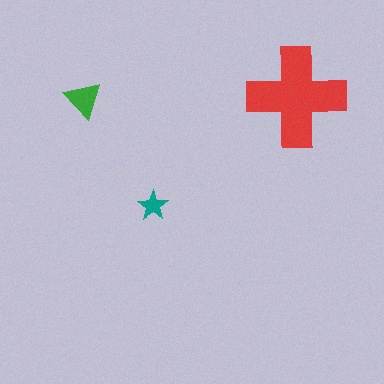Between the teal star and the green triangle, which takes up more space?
The green triangle.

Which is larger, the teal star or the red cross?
The red cross.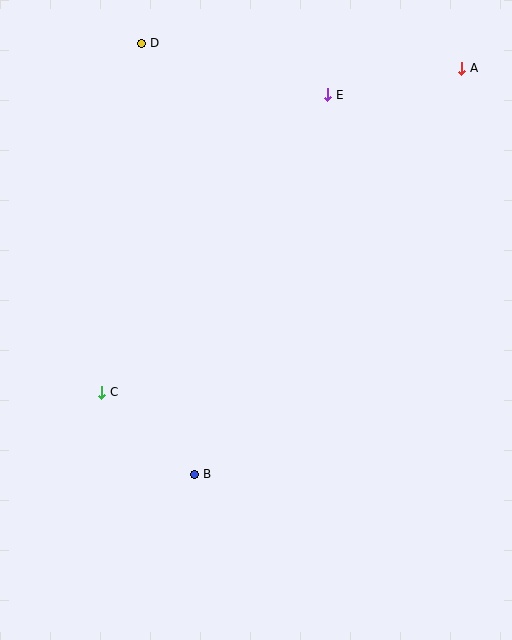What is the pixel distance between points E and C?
The distance between E and C is 373 pixels.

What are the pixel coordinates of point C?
Point C is at (102, 392).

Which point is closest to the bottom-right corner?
Point B is closest to the bottom-right corner.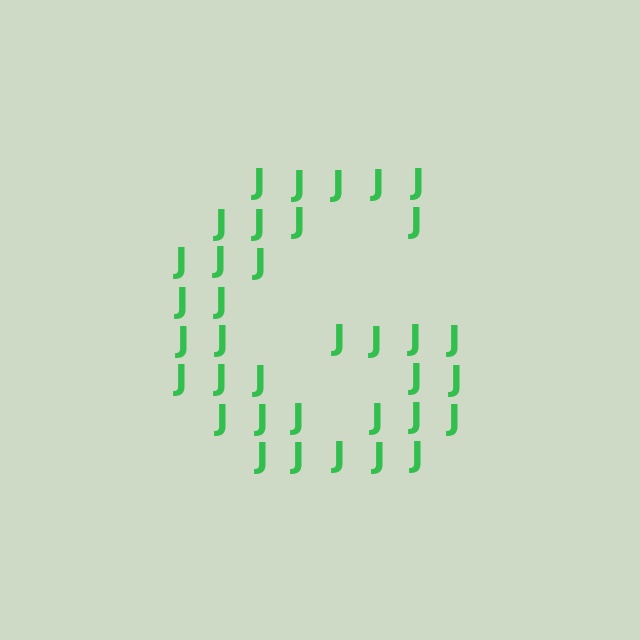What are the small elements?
The small elements are letter J's.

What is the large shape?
The large shape is the letter G.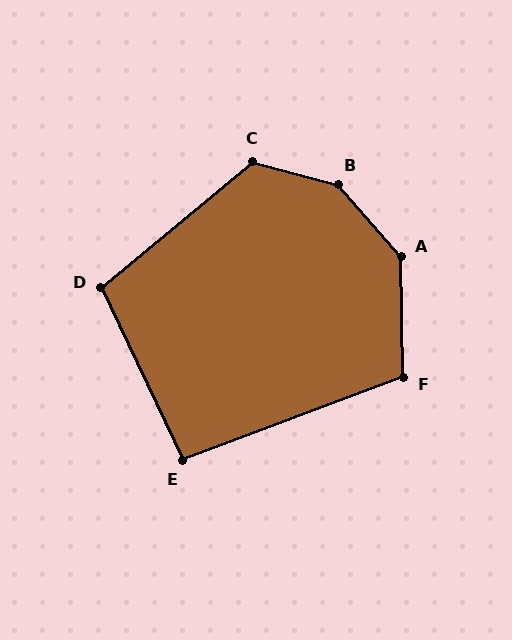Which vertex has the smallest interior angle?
E, at approximately 95 degrees.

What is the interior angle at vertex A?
Approximately 140 degrees (obtuse).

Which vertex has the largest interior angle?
B, at approximately 146 degrees.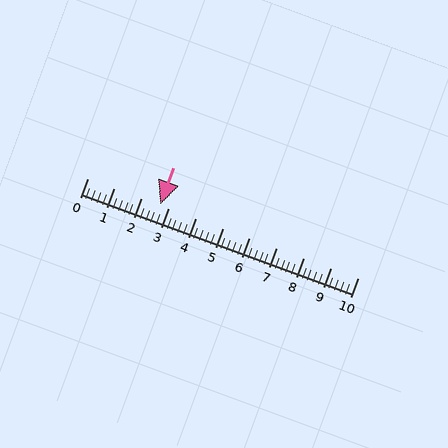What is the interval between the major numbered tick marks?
The major tick marks are spaced 1 units apart.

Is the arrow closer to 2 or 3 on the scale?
The arrow is closer to 3.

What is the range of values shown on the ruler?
The ruler shows values from 0 to 10.